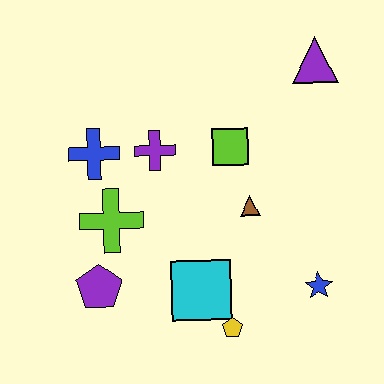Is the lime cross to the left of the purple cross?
Yes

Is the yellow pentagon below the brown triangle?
Yes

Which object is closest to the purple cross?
The blue cross is closest to the purple cross.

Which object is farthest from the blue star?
The blue cross is farthest from the blue star.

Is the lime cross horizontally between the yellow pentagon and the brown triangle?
No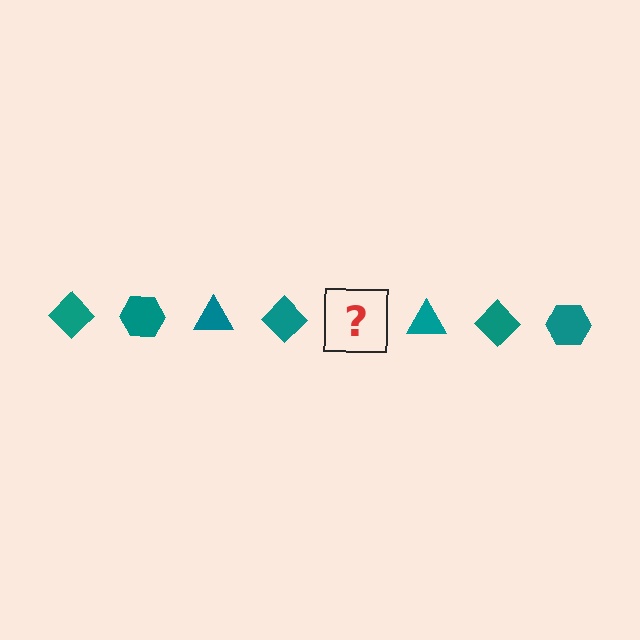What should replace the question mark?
The question mark should be replaced with a teal hexagon.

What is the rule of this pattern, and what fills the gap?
The rule is that the pattern cycles through diamond, hexagon, triangle shapes in teal. The gap should be filled with a teal hexagon.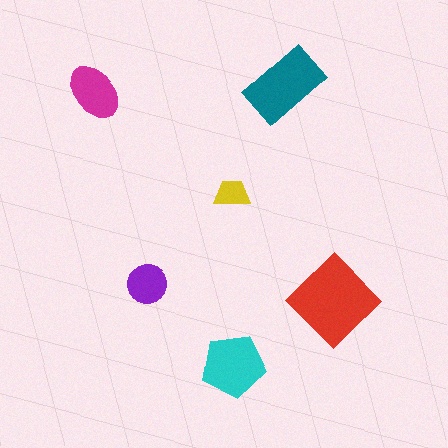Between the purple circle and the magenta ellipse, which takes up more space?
The magenta ellipse.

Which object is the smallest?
The yellow trapezoid.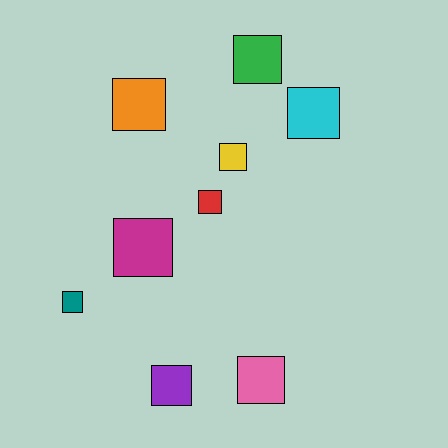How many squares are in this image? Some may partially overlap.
There are 9 squares.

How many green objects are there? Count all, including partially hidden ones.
There is 1 green object.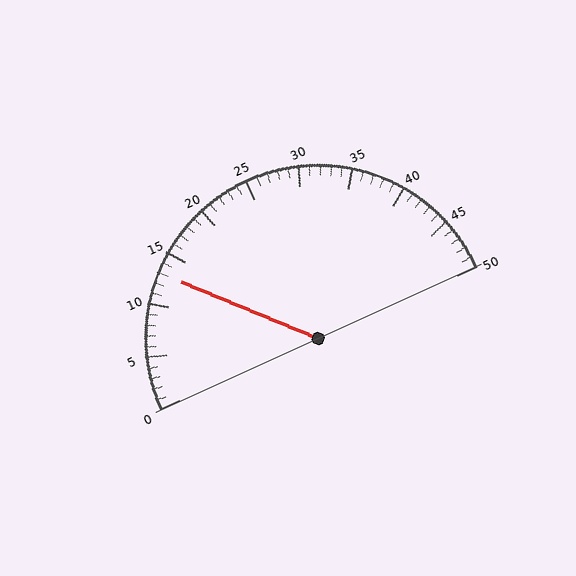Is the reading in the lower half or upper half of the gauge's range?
The reading is in the lower half of the range (0 to 50).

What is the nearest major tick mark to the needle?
The nearest major tick mark is 15.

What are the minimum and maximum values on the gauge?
The gauge ranges from 0 to 50.